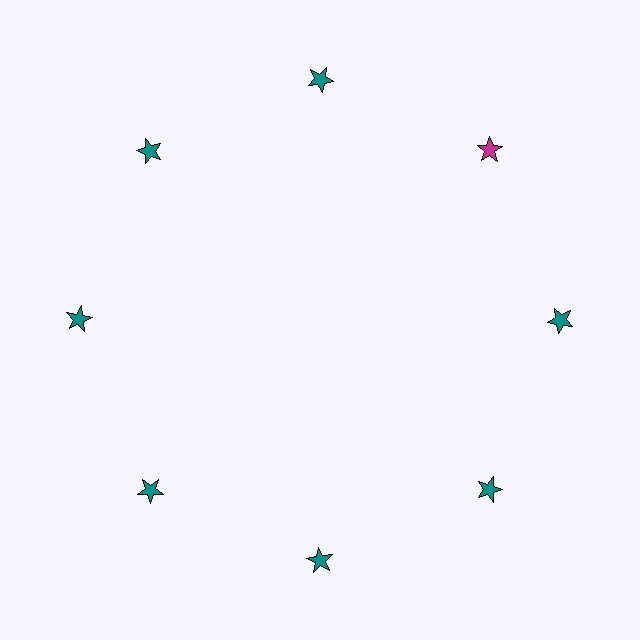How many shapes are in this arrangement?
There are 8 shapes arranged in a ring pattern.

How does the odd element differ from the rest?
It has a different color: magenta instead of teal.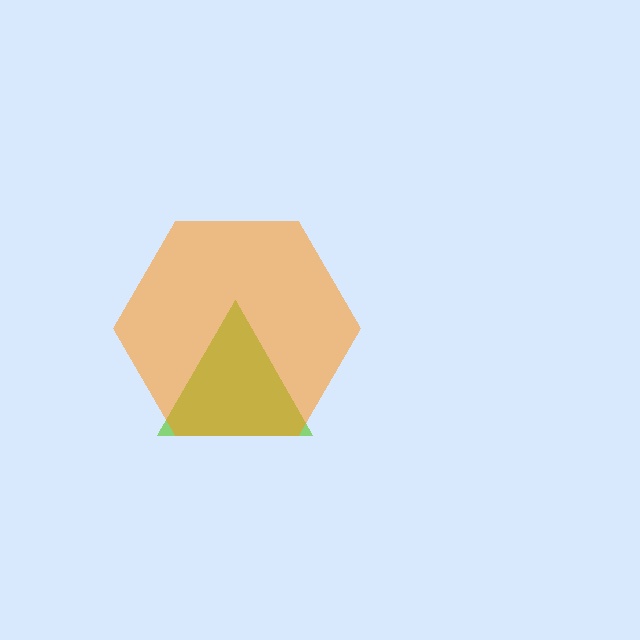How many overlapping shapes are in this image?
There are 2 overlapping shapes in the image.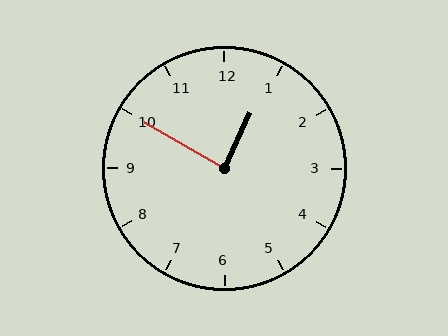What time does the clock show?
12:50.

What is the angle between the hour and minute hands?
Approximately 85 degrees.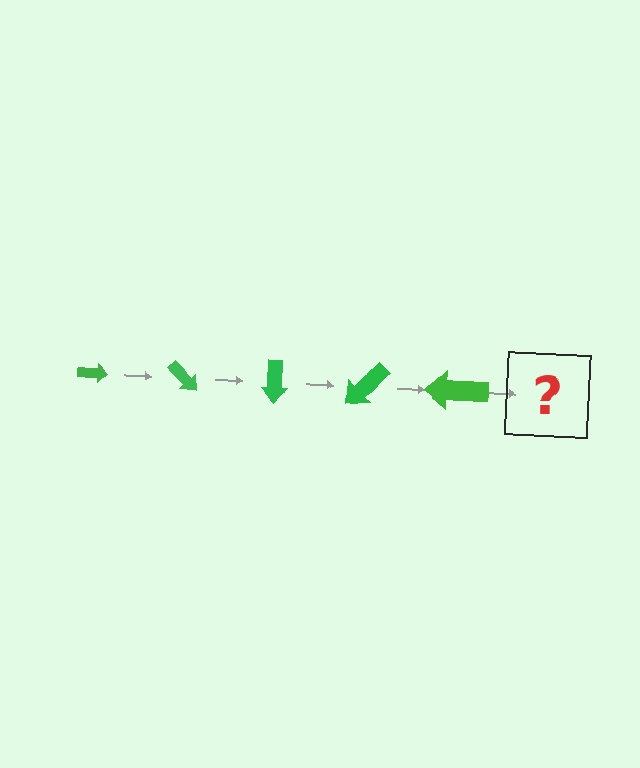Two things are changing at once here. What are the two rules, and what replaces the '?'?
The two rules are that the arrow grows larger each step and it rotates 45 degrees each step. The '?' should be an arrow, larger than the previous one and rotated 225 degrees from the start.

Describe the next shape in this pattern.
It should be an arrow, larger than the previous one and rotated 225 degrees from the start.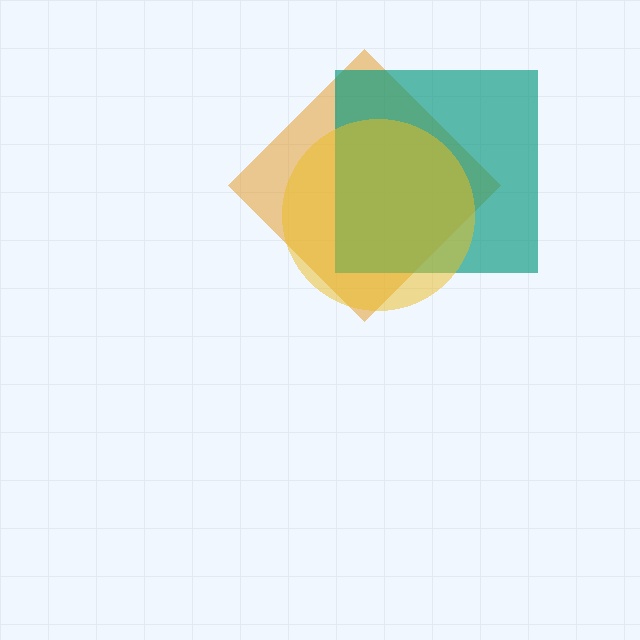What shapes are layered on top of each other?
The layered shapes are: an orange diamond, a teal square, a yellow circle.